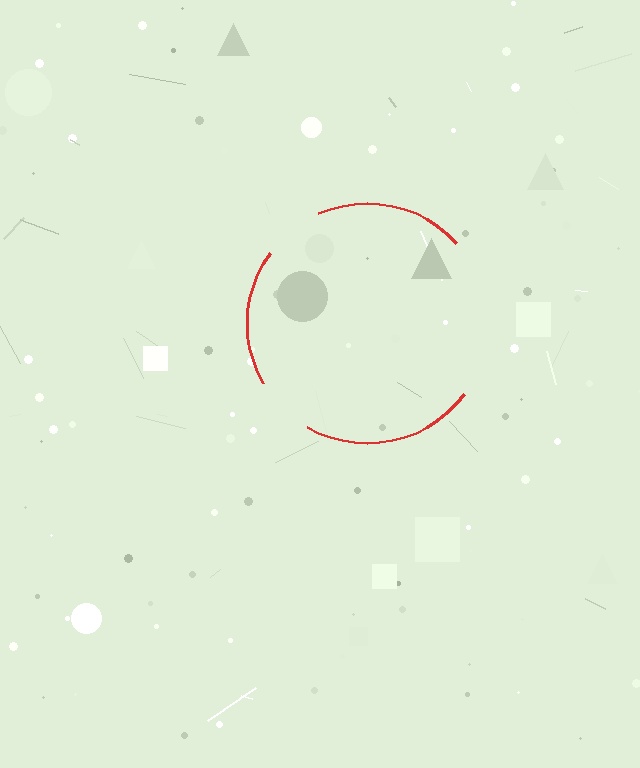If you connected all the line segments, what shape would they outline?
They would outline a circle.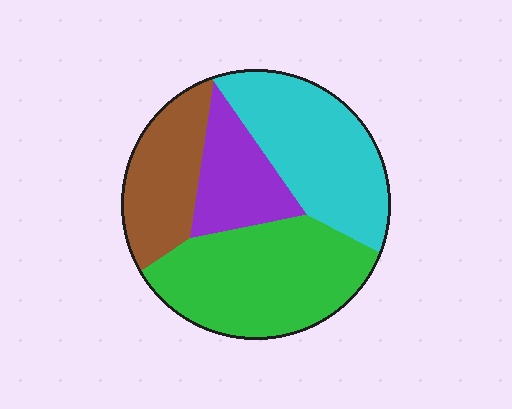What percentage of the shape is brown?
Brown takes up about one fifth (1/5) of the shape.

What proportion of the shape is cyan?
Cyan covers 30% of the shape.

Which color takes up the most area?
Green, at roughly 35%.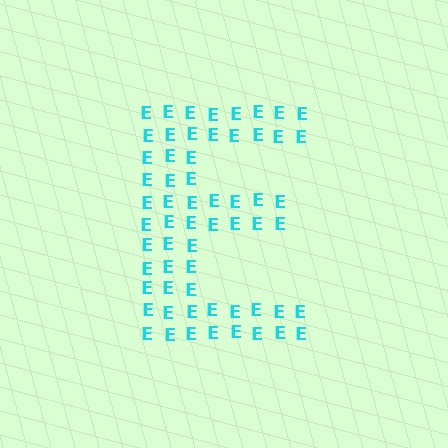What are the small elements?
The small elements are letter E's.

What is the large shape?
The large shape is the letter E.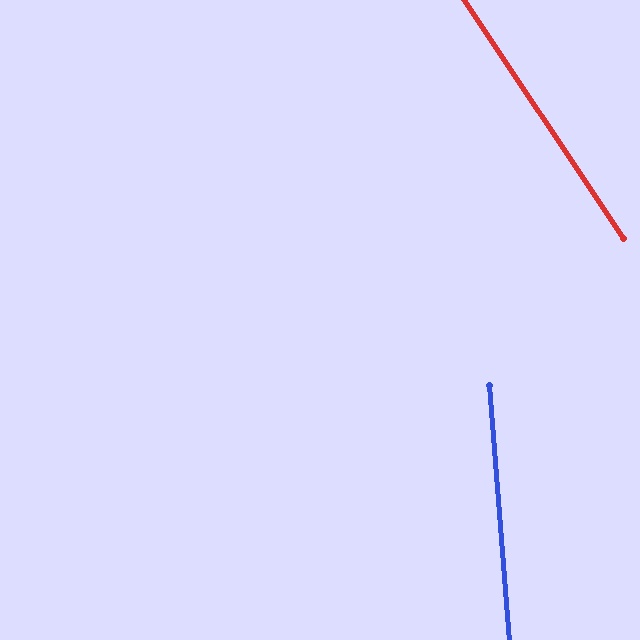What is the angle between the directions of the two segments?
Approximately 29 degrees.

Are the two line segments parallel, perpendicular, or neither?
Neither parallel nor perpendicular — they differ by about 29°.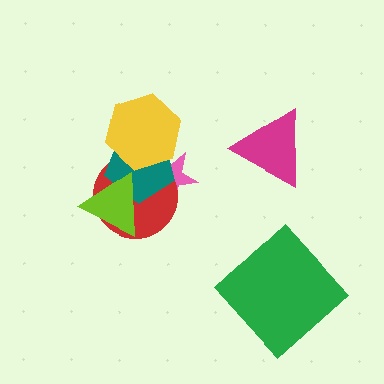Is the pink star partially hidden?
Yes, it is partially covered by another shape.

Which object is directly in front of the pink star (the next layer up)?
The red circle is directly in front of the pink star.